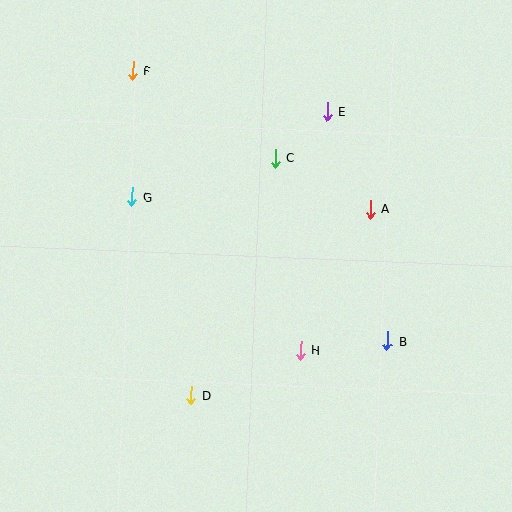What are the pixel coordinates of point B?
Point B is at (387, 341).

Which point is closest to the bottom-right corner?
Point B is closest to the bottom-right corner.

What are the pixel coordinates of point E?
Point E is at (327, 112).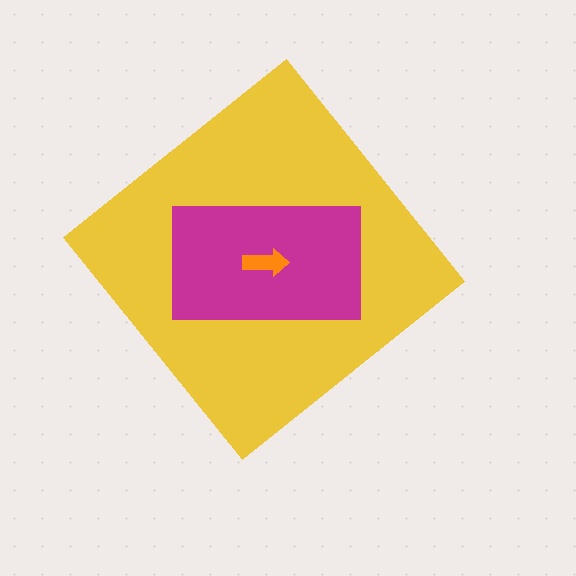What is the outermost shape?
The yellow diamond.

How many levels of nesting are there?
3.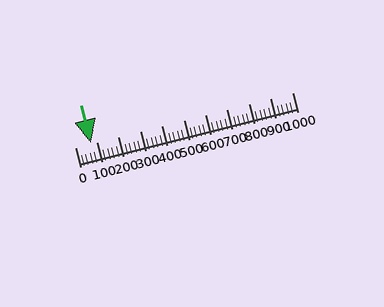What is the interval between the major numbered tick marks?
The major tick marks are spaced 100 units apart.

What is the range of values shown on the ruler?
The ruler shows values from 0 to 1000.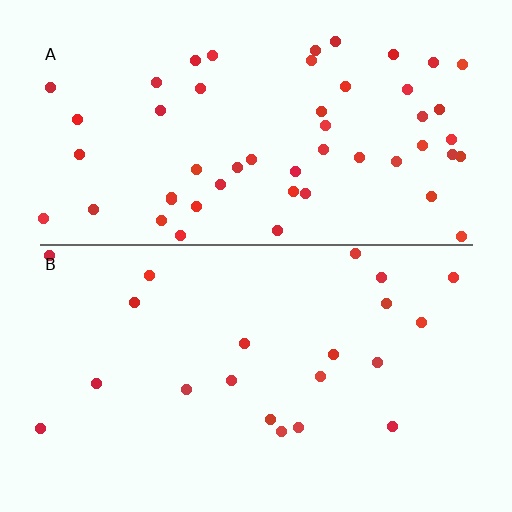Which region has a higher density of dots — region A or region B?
A (the top).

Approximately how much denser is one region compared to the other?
Approximately 2.4× — region A over region B.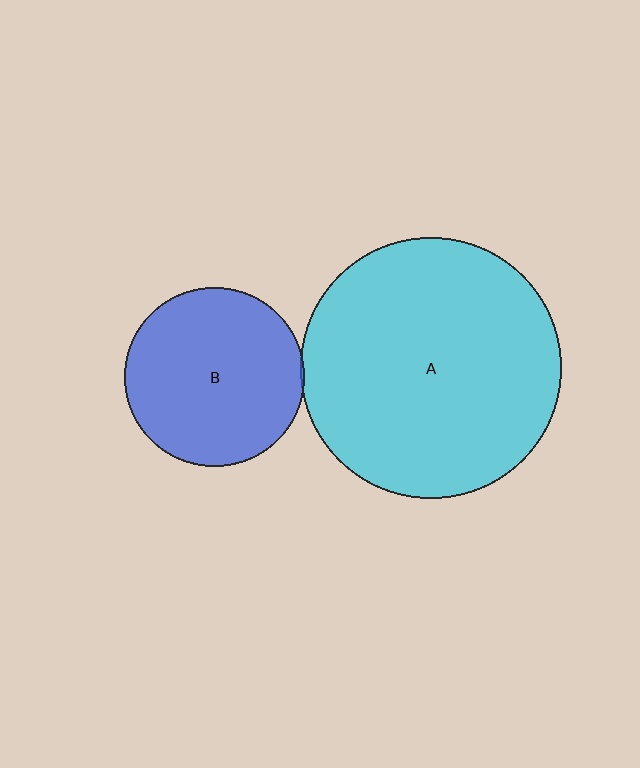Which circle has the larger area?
Circle A (cyan).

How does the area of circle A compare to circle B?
Approximately 2.1 times.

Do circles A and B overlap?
Yes.